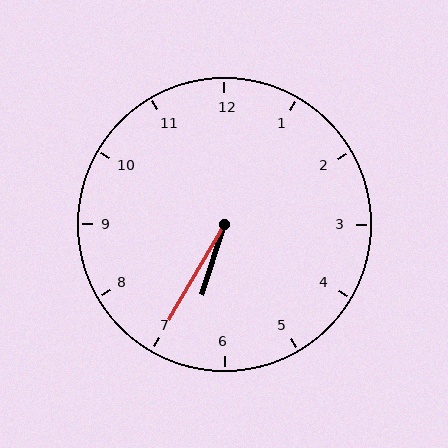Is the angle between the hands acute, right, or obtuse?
It is acute.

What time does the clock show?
6:35.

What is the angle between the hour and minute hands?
Approximately 12 degrees.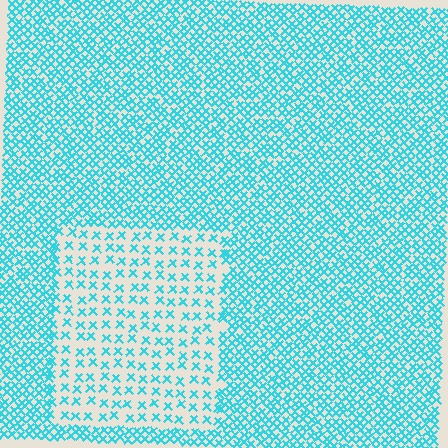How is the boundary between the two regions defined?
The boundary is defined by a change in element density (approximately 2.4x ratio). All elements are the same color, size, and shape.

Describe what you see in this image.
The image contains small cyan elements arranged at two different densities. A rectangle-shaped region is visible where the elements are less densely packed than the surrounding area.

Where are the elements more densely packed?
The elements are more densely packed outside the rectangle boundary.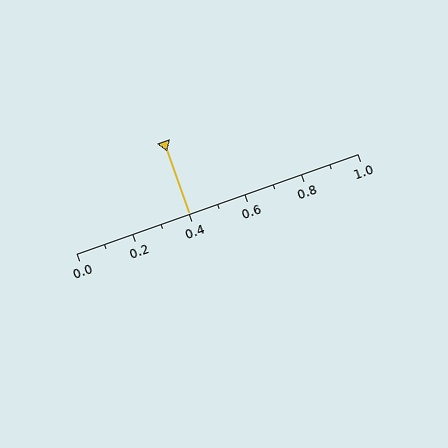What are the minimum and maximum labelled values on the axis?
The axis runs from 0.0 to 1.0.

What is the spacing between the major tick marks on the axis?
The major ticks are spaced 0.2 apart.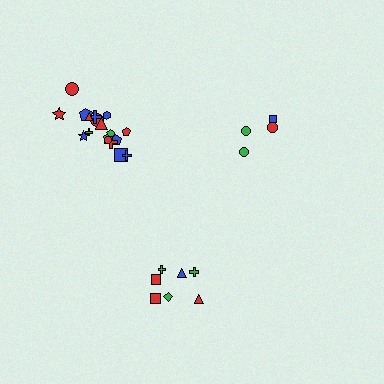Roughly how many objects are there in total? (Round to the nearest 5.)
Roughly 30 objects in total.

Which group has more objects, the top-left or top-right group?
The top-left group.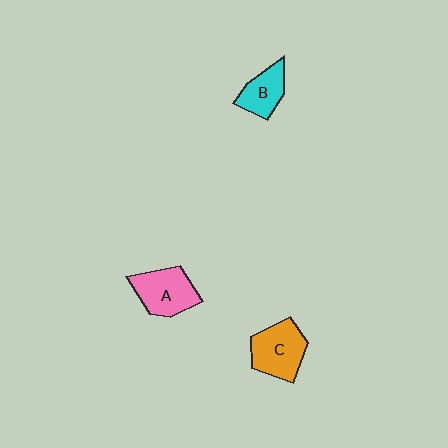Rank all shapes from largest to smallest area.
From largest to smallest: C (orange), A (pink), B (cyan).